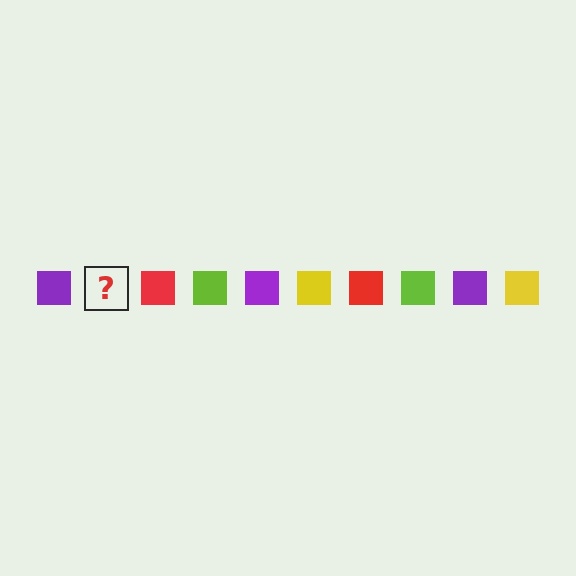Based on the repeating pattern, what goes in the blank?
The blank should be a yellow square.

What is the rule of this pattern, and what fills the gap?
The rule is that the pattern cycles through purple, yellow, red, lime squares. The gap should be filled with a yellow square.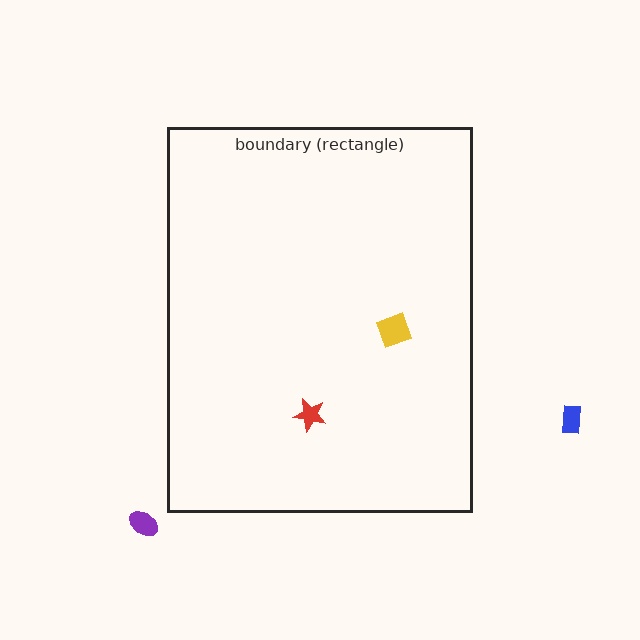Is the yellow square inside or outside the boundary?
Inside.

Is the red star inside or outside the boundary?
Inside.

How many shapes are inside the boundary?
2 inside, 2 outside.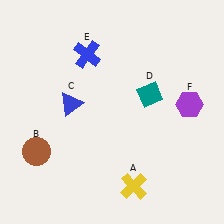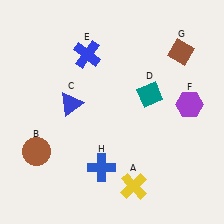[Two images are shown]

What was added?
A brown diamond (G), a blue cross (H) were added in Image 2.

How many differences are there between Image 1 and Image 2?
There are 2 differences between the two images.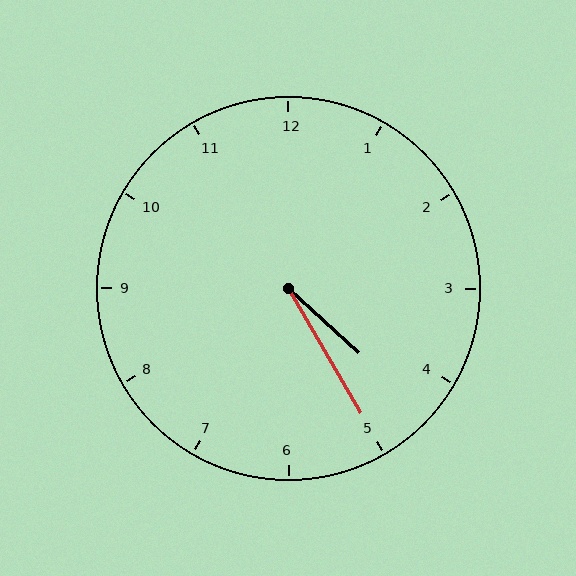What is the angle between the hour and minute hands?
Approximately 18 degrees.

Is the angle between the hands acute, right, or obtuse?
It is acute.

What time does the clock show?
4:25.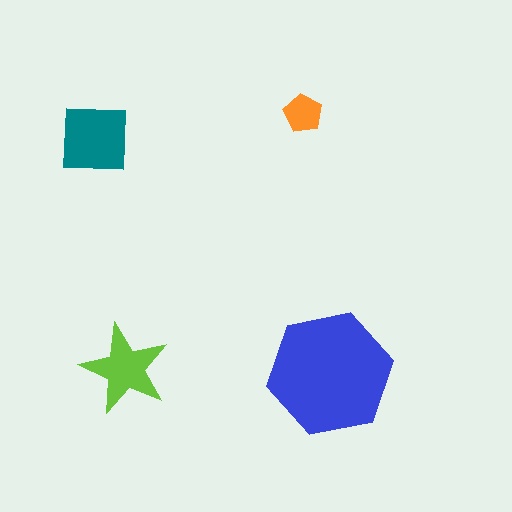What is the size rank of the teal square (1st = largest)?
2nd.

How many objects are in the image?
There are 4 objects in the image.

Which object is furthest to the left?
The teal square is leftmost.